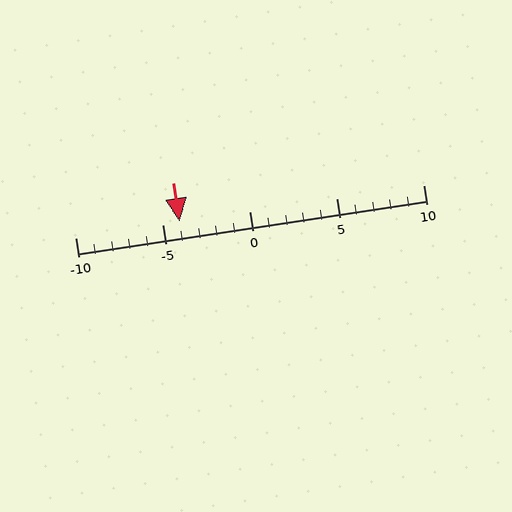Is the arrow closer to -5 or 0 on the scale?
The arrow is closer to -5.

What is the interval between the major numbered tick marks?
The major tick marks are spaced 5 units apart.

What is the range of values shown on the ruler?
The ruler shows values from -10 to 10.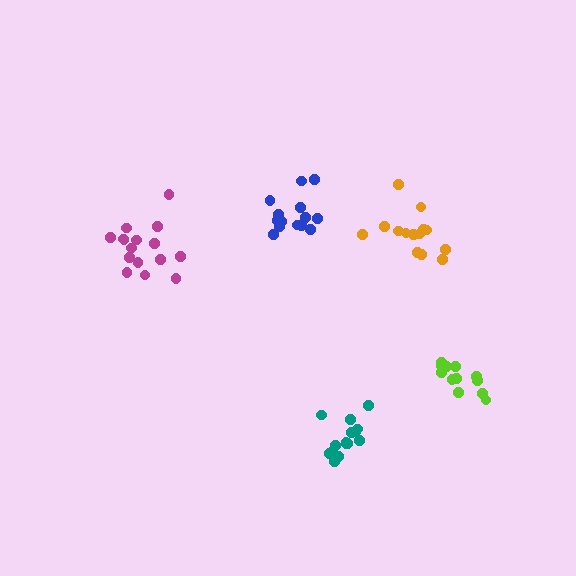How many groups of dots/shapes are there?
There are 5 groups.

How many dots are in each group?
Group 1: 14 dots, Group 2: 12 dots, Group 3: 16 dots, Group 4: 16 dots, Group 5: 15 dots (73 total).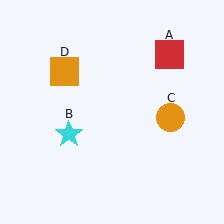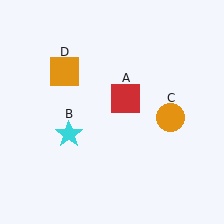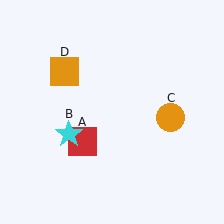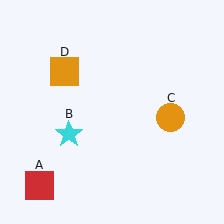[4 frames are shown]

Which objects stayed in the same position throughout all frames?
Cyan star (object B) and orange circle (object C) and orange square (object D) remained stationary.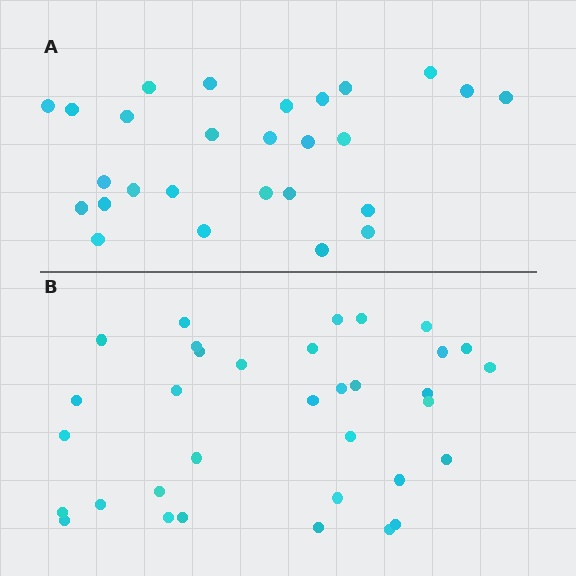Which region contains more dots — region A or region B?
Region B (the bottom region) has more dots.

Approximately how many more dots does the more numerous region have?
Region B has roughly 8 or so more dots than region A.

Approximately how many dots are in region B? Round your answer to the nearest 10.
About 30 dots. (The exact count is 34, which rounds to 30.)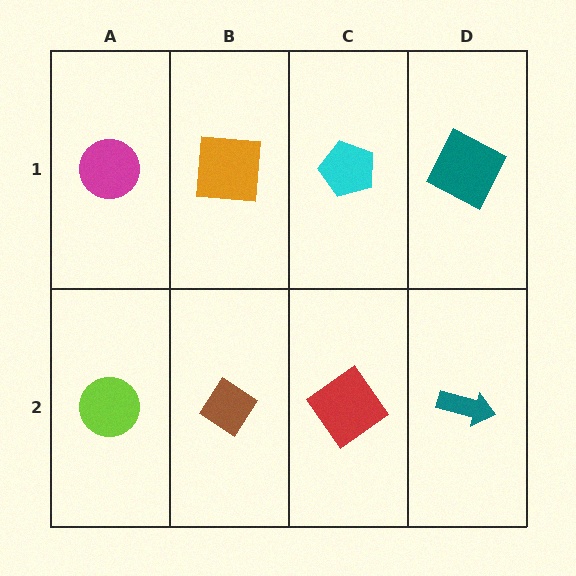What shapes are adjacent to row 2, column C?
A cyan pentagon (row 1, column C), a brown diamond (row 2, column B), a teal arrow (row 2, column D).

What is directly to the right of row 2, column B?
A red diamond.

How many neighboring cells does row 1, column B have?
3.